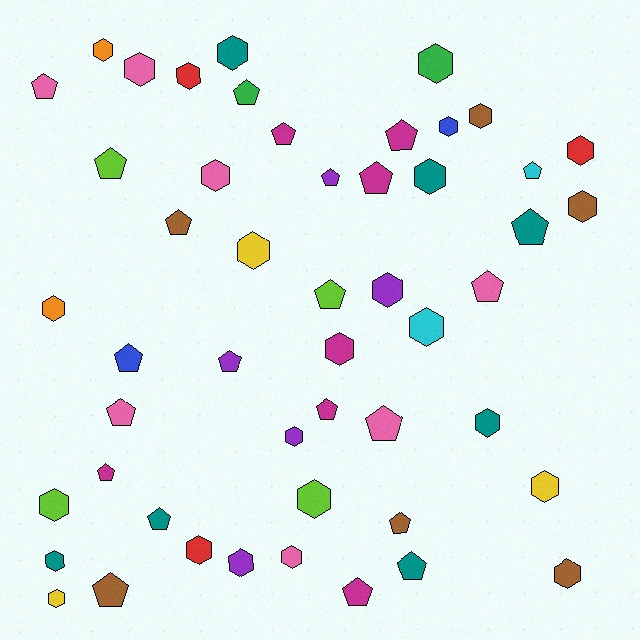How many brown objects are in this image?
There are 6 brown objects.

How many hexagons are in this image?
There are 27 hexagons.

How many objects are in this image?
There are 50 objects.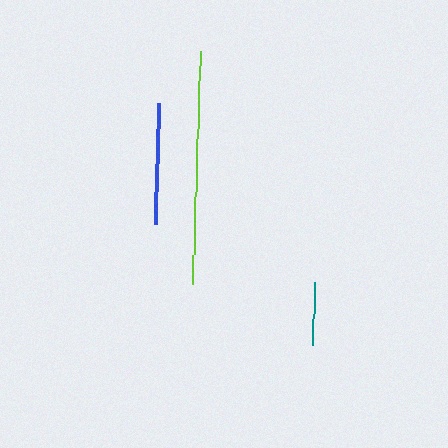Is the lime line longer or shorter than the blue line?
The lime line is longer than the blue line.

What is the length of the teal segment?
The teal segment is approximately 62 pixels long.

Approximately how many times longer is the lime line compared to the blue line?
The lime line is approximately 1.9 times the length of the blue line.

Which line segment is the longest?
The lime line is the longest at approximately 234 pixels.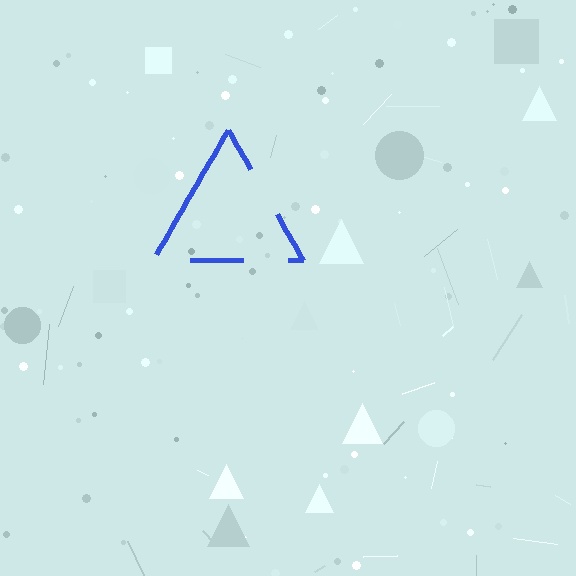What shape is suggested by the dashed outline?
The dashed outline suggests a triangle.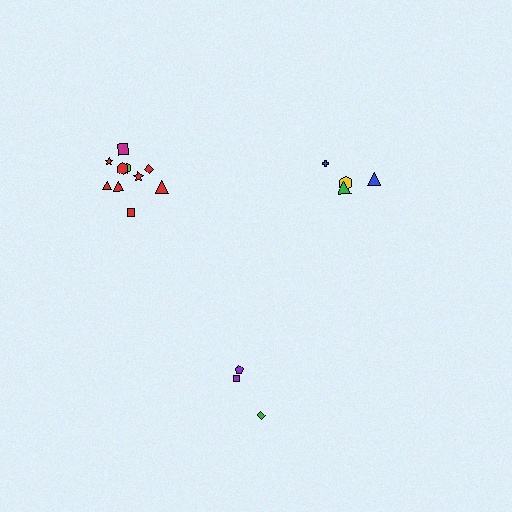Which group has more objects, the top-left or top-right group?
The top-left group.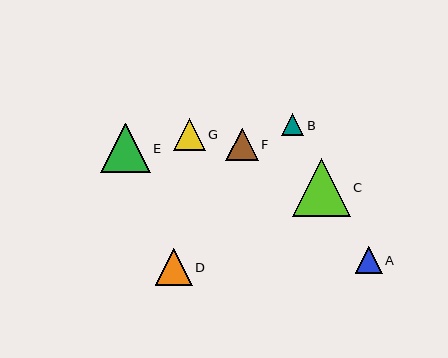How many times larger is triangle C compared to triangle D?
Triangle C is approximately 1.6 times the size of triangle D.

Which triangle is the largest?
Triangle C is the largest with a size of approximately 58 pixels.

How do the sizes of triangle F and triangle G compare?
Triangle F and triangle G are approximately the same size.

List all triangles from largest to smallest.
From largest to smallest: C, E, D, F, G, A, B.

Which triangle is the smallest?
Triangle B is the smallest with a size of approximately 22 pixels.